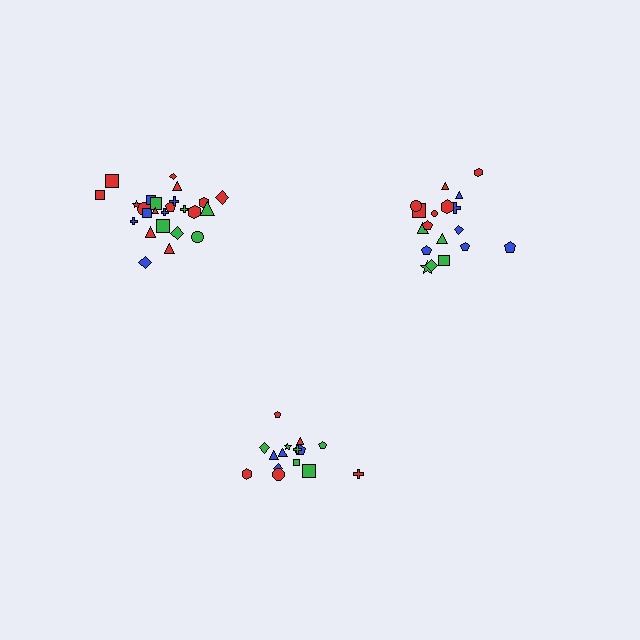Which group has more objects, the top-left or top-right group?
The top-left group.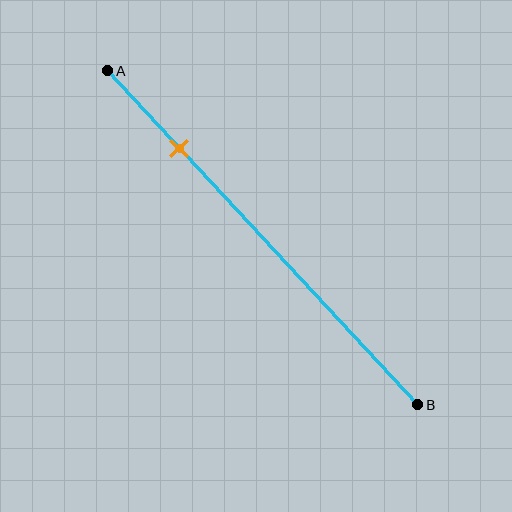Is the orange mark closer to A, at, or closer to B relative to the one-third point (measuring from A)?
The orange mark is closer to point A than the one-third point of segment AB.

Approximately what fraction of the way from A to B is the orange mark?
The orange mark is approximately 25% of the way from A to B.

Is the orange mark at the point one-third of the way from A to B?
No, the mark is at about 25% from A, not at the 33% one-third point.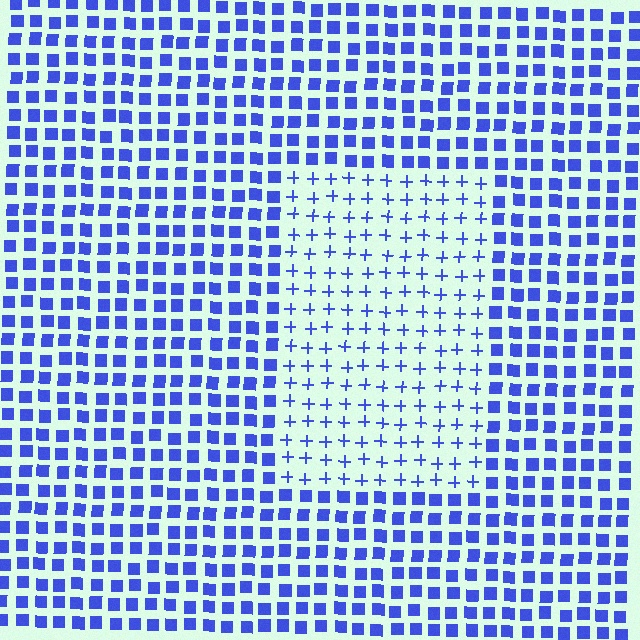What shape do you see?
I see a rectangle.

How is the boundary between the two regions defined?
The boundary is defined by a change in element shape: plus signs inside vs. squares outside. All elements share the same color and spacing.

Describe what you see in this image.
The image is filled with small blue elements arranged in a uniform grid. A rectangle-shaped region contains plus signs, while the surrounding area contains squares. The boundary is defined purely by the change in element shape.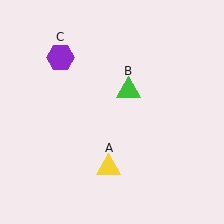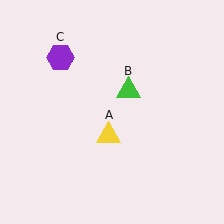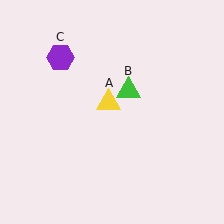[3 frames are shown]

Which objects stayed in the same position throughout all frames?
Green triangle (object B) and purple hexagon (object C) remained stationary.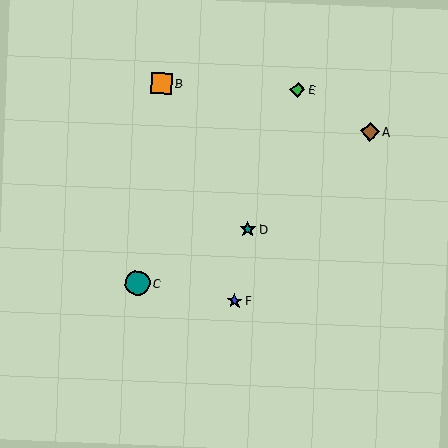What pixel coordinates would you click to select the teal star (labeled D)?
Click at (248, 229) to select the teal star D.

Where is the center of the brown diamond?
The center of the brown diamond is at (370, 132).